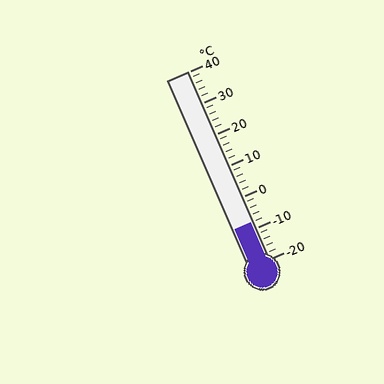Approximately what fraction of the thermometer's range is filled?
The thermometer is filled to approximately 20% of its range.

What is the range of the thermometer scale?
The thermometer scale ranges from -20°C to 40°C.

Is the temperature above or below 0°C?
The temperature is below 0°C.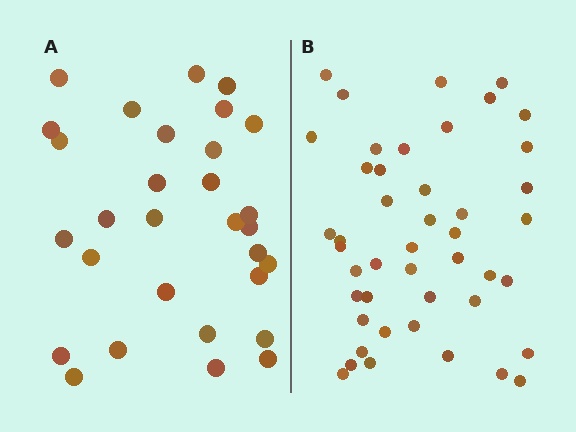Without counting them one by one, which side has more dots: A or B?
Region B (the right region) has more dots.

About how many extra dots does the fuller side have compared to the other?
Region B has approximately 15 more dots than region A.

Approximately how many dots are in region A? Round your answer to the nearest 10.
About 30 dots.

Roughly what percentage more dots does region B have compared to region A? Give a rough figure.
About 50% more.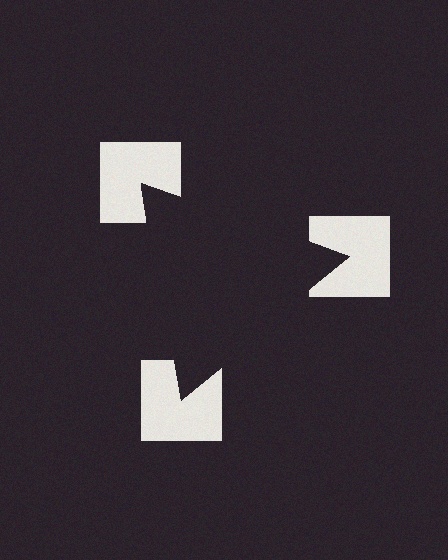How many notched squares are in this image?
There are 3 — one at each vertex of the illusory triangle.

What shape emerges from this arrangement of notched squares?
An illusory triangle — its edges are inferred from the aligned wedge cuts in the notched squares, not physically drawn.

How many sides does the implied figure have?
3 sides.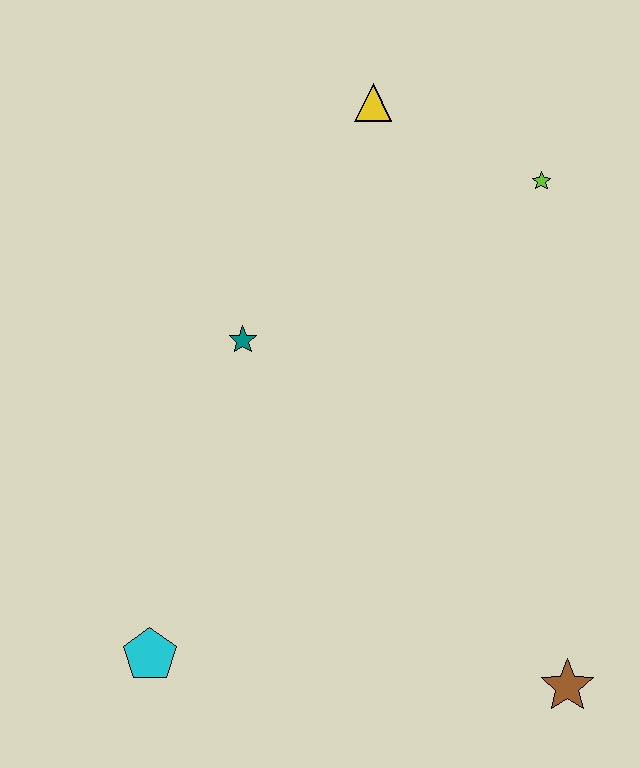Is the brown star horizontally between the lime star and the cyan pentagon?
No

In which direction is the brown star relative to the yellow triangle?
The brown star is below the yellow triangle.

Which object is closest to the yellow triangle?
The lime star is closest to the yellow triangle.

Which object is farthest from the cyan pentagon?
The lime star is farthest from the cyan pentagon.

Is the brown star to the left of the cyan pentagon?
No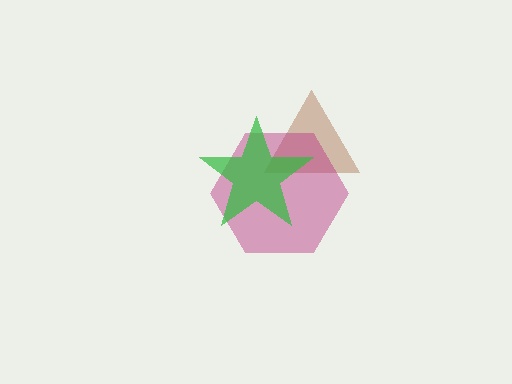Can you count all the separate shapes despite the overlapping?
Yes, there are 3 separate shapes.